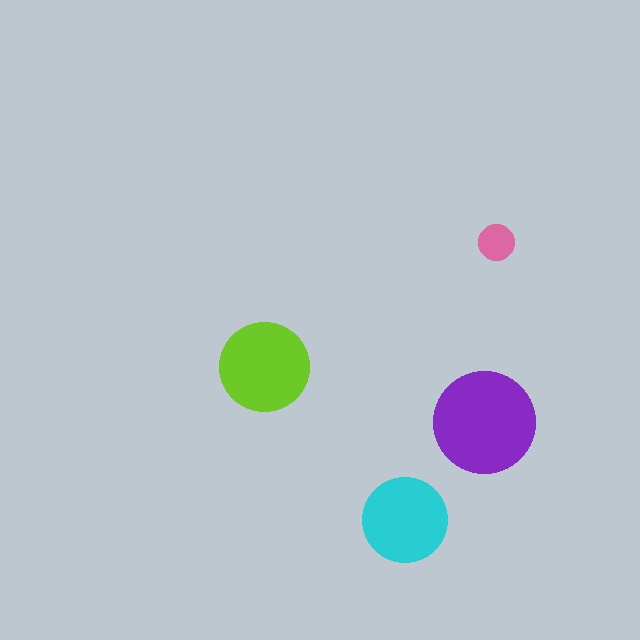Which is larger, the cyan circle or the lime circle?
The lime one.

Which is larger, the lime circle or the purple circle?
The purple one.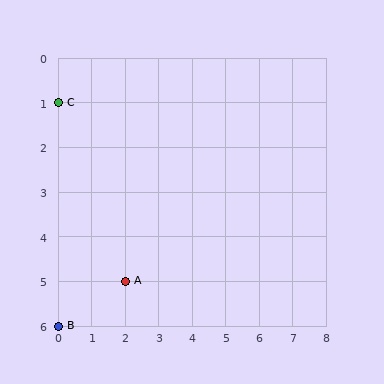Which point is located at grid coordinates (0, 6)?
Point B is at (0, 6).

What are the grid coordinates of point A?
Point A is at grid coordinates (2, 5).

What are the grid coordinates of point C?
Point C is at grid coordinates (0, 1).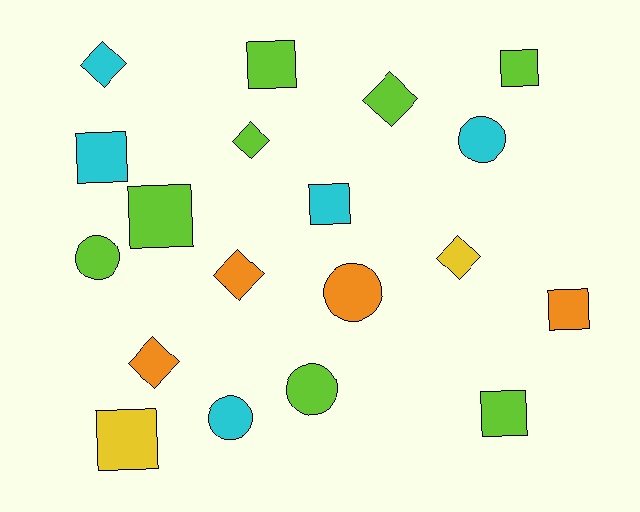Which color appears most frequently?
Lime, with 8 objects.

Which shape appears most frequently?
Square, with 8 objects.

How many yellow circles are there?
There are no yellow circles.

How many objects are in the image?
There are 19 objects.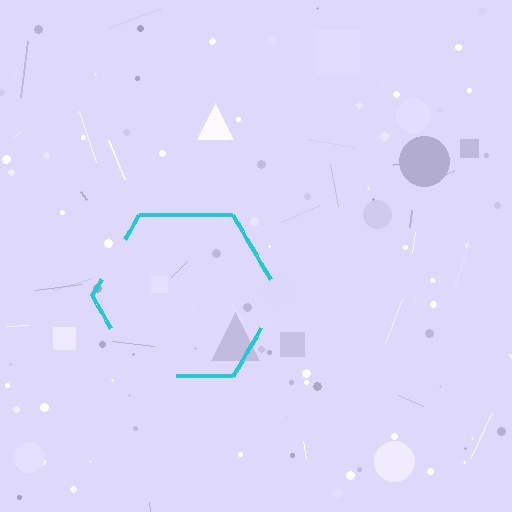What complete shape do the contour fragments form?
The contour fragments form a hexagon.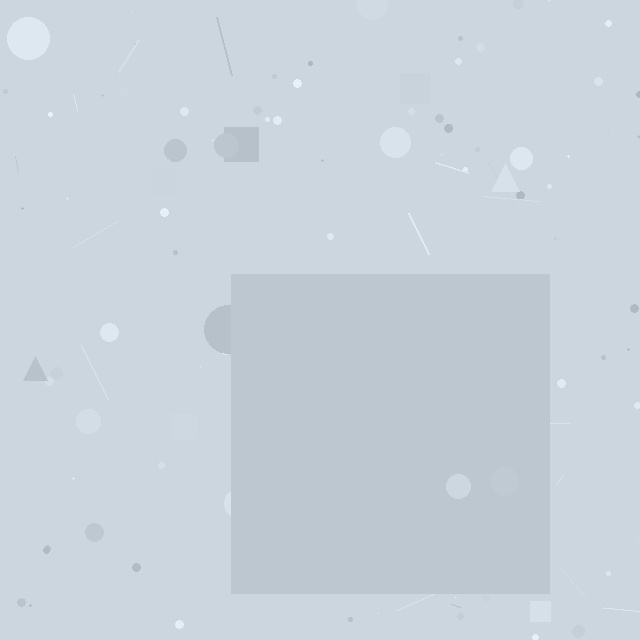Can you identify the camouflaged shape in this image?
The camouflaged shape is a square.